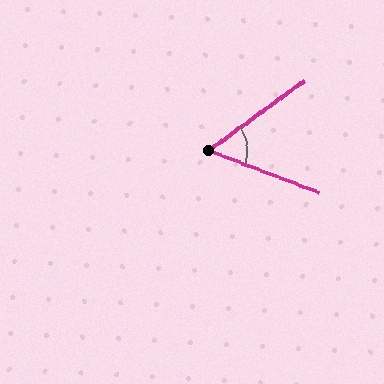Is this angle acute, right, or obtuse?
It is acute.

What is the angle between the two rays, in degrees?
Approximately 57 degrees.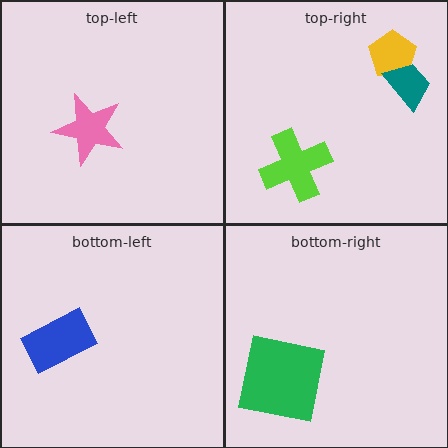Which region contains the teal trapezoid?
The top-right region.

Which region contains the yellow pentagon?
The top-right region.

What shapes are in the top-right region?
The yellow pentagon, the lime cross, the teal trapezoid.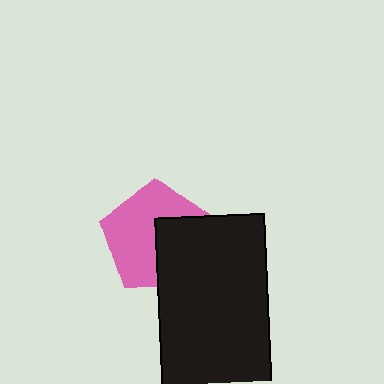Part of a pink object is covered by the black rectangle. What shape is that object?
It is a pentagon.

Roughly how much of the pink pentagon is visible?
About half of it is visible (roughly 61%).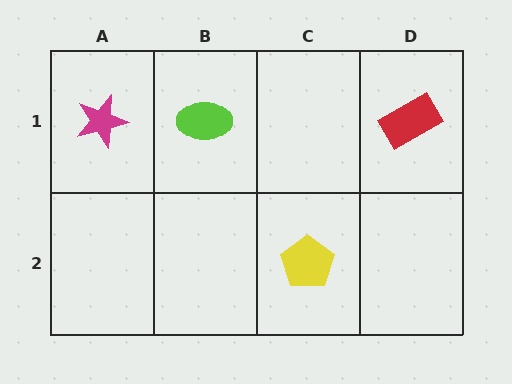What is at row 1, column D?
A red rectangle.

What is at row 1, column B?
A lime ellipse.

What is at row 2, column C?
A yellow pentagon.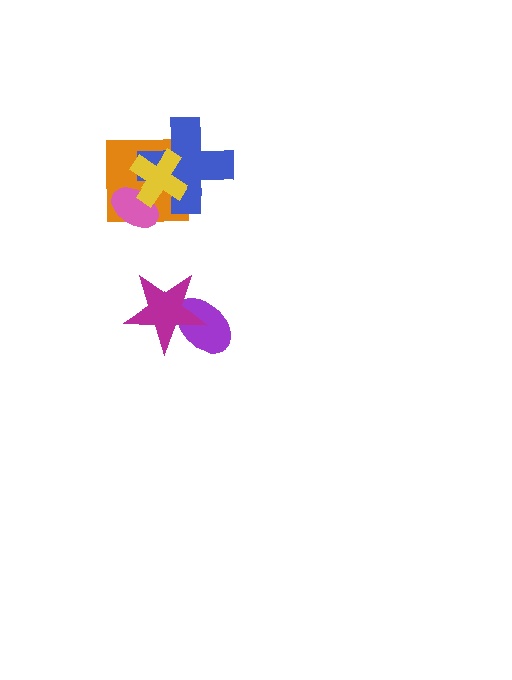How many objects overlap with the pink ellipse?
3 objects overlap with the pink ellipse.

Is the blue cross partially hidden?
Yes, it is partially covered by another shape.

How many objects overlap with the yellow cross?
3 objects overlap with the yellow cross.